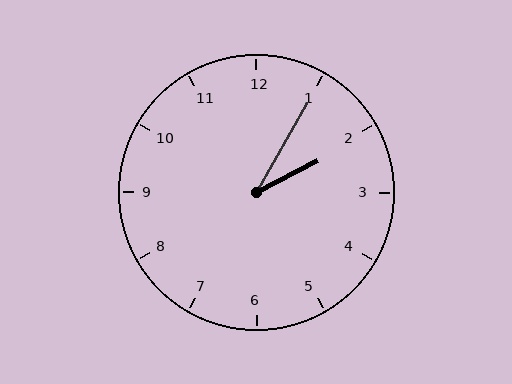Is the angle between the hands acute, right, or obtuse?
It is acute.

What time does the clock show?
2:05.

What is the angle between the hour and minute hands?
Approximately 32 degrees.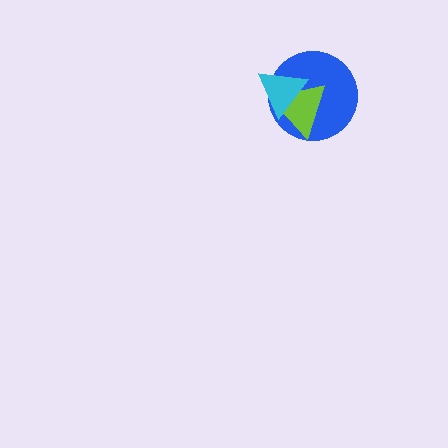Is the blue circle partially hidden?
Yes, it is partially covered by another shape.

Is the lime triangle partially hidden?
Yes, it is partially covered by another shape.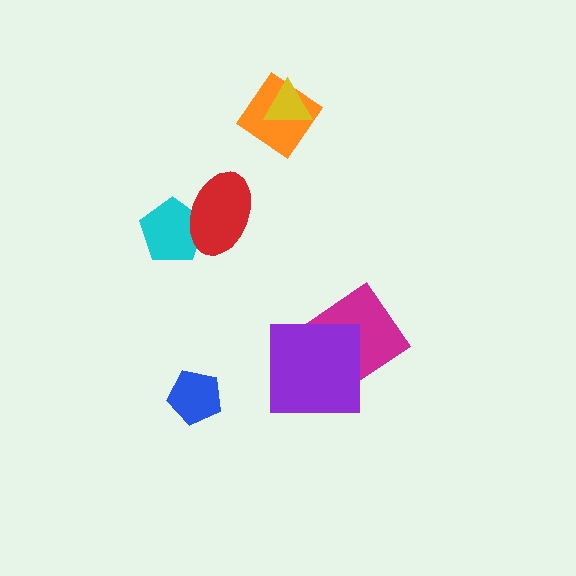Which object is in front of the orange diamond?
The yellow triangle is in front of the orange diamond.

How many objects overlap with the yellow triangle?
1 object overlaps with the yellow triangle.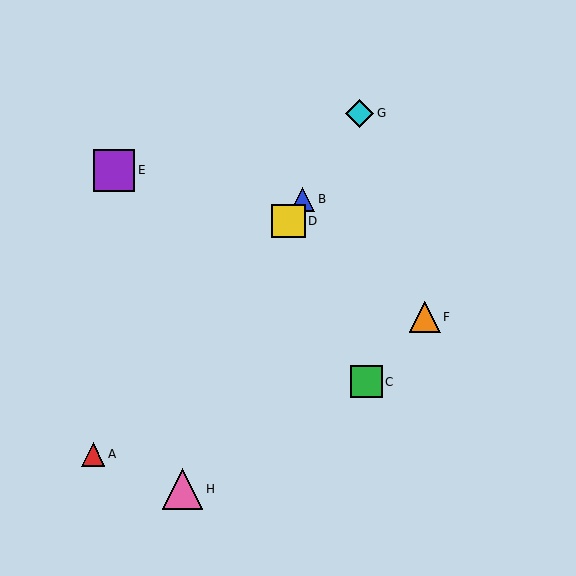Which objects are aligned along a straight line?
Objects B, D, G are aligned along a straight line.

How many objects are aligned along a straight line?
3 objects (B, D, G) are aligned along a straight line.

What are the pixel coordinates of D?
Object D is at (288, 221).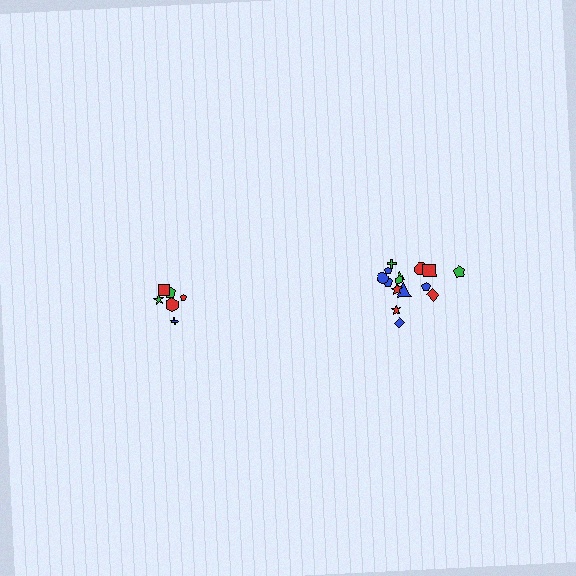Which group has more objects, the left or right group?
The right group.